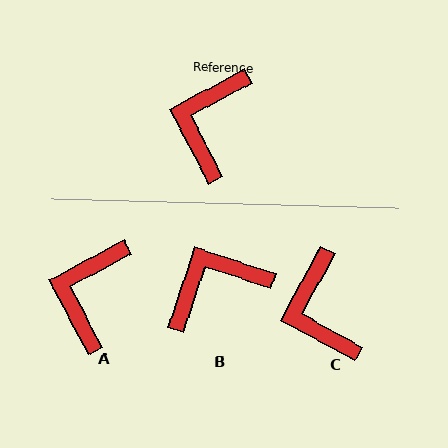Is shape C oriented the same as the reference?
No, it is off by about 34 degrees.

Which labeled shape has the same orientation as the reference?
A.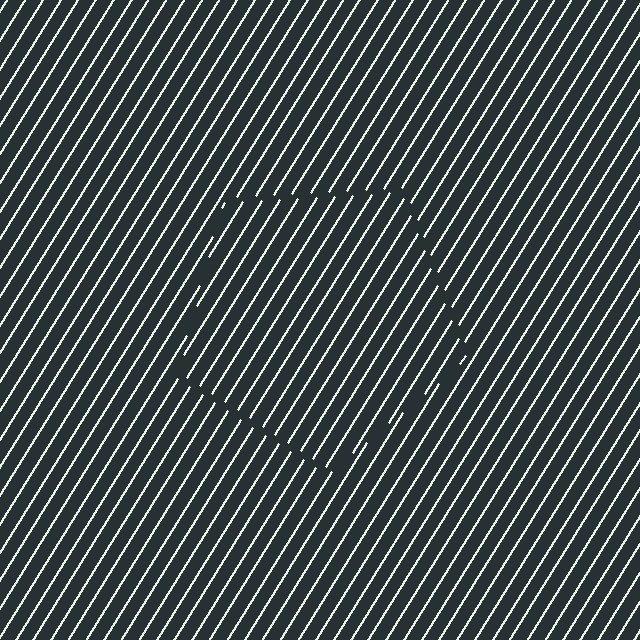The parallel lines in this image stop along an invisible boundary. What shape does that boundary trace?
An illusory pentagon. The interior of the shape contains the same grating, shifted by half a period — the contour is defined by the phase discontinuity where line-ends from the inner and outer gratings abut.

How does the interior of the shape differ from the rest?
The interior of the shape contains the same grating, shifted by half a period — the contour is defined by the phase discontinuity where line-ends from the inner and outer gratings abut.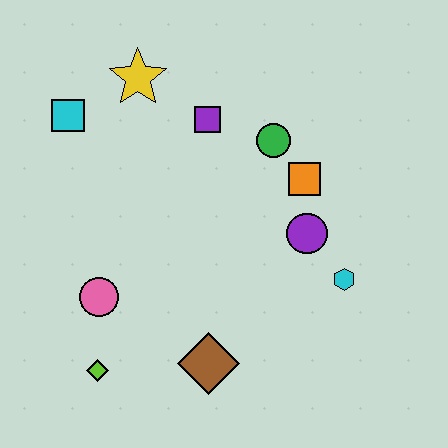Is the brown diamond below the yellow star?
Yes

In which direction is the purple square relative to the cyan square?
The purple square is to the right of the cyan square.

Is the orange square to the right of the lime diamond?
Yes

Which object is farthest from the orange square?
The lime diamond is farthest from the orange square.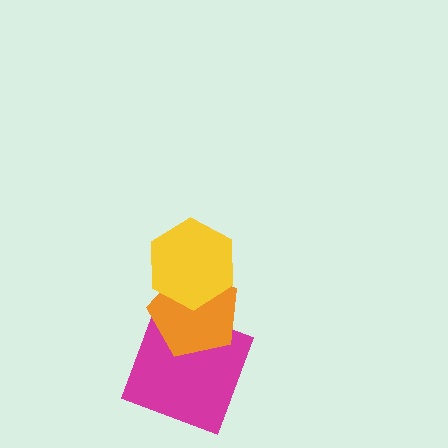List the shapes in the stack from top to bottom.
From top to bottom: the yellow hexagon, the orange pentagon, the magenta square.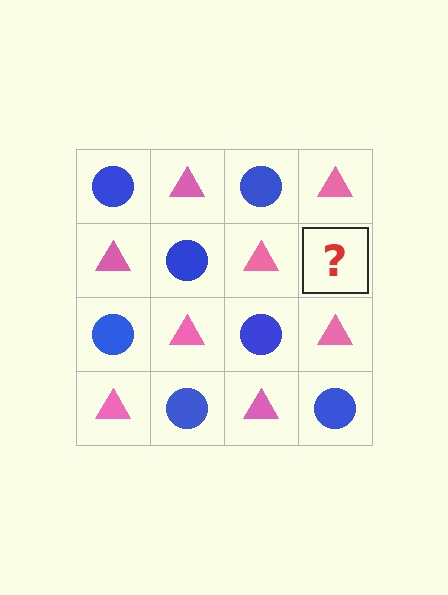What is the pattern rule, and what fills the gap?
The rule is that it alternates blue circle and pink triangle in a checkerboard pattern. The gap should be filled with a blue circle.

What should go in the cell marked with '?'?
The missing cell should contain a blue circle.